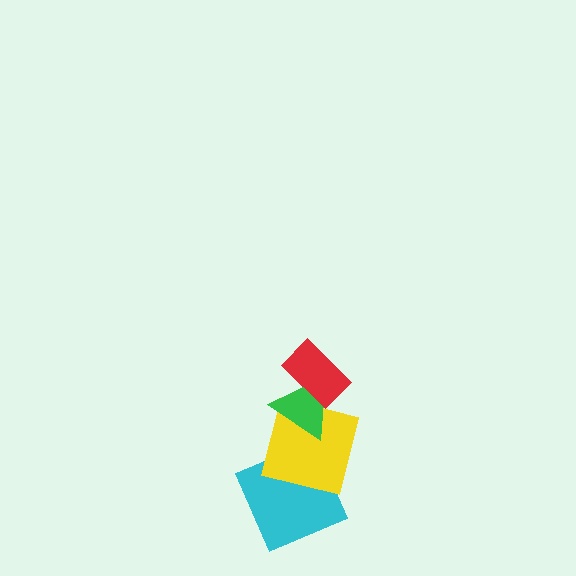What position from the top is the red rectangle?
The red rectangle is 1st from the top.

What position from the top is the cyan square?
The cyan square is 4th from the top.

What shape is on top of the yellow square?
The green triangle is on top of the yellow square.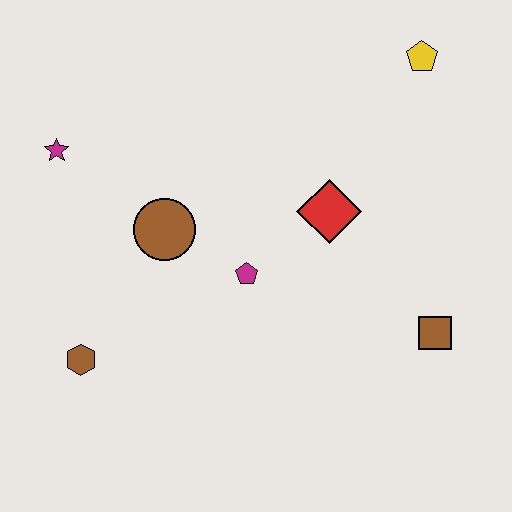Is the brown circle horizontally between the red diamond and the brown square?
No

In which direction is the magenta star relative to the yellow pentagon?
The magenta star is to the left of the yellow pentagon.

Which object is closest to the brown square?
The red diamond is closest to the brown square.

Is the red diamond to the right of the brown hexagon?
Yes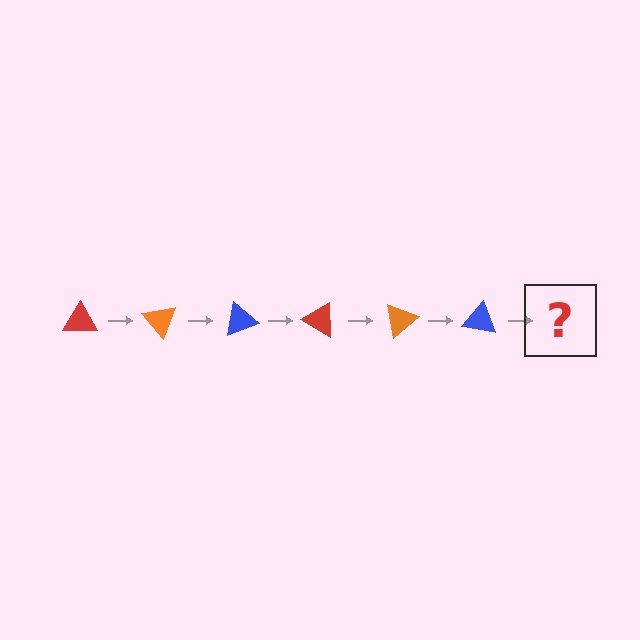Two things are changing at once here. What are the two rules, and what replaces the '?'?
The two rules are that it rotates 50 degrees each step and the color cycles through red, orange, and blue. The '?' should be a red triangle, rotated 300 degrees from the start.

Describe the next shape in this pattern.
It should be a red triangle, rotated 300 degrees from the start.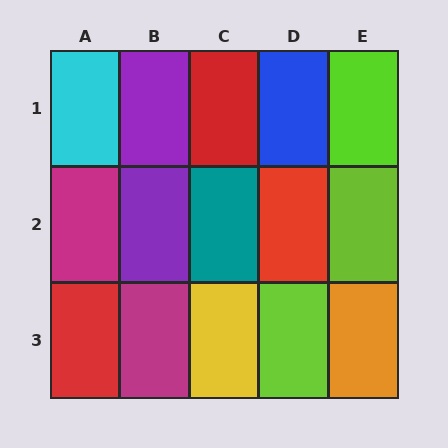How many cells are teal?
1 cell is teal.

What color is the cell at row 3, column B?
Magenta.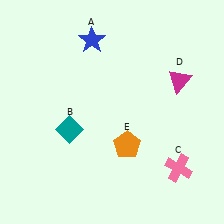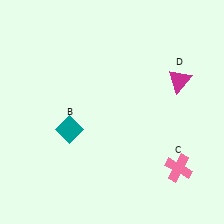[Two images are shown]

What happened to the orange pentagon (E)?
The orange pentagon (E) was removed in Image 2. It was in the bottom-right area of Image 1.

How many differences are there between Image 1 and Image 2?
There are 2 differences between the two images.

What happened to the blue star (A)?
The blue star (A) was removed in Image 2. It was in the top-left area of Image 1.